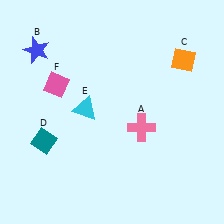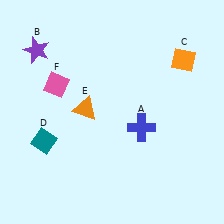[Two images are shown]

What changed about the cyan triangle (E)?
In Image 1, E is cyan. In Image 2, it changed to orange.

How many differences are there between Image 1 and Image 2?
There are 3 differences between the two images.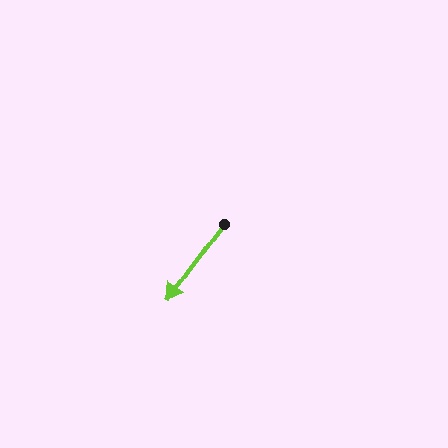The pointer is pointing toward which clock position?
Roughly 7 o'clock.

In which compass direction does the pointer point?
Southwest.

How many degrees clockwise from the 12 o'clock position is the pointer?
Approximately 216 degrees.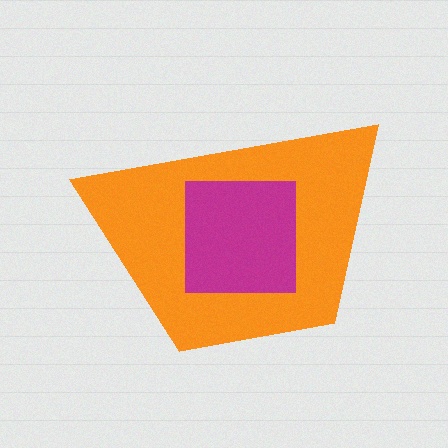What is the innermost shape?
The magenta square.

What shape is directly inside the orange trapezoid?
The magenta square.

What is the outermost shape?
The orange trapezoid.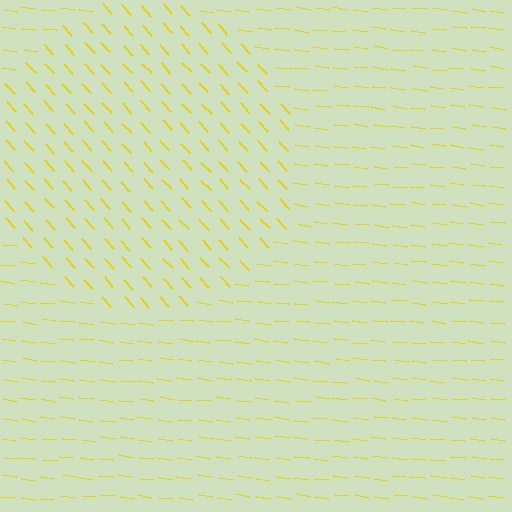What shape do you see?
I see a circle.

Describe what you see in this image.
The image is filled with small yellow line segments. A circle region in the image has lines oriented differently from the surrounding lines, creating a visible texture boundary.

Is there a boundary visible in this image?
Yes, there is a texture boundary formed by a change in line orientation.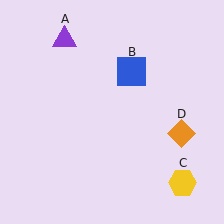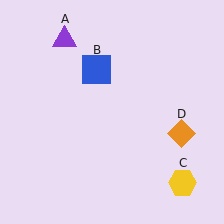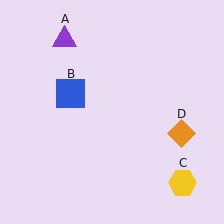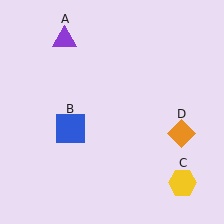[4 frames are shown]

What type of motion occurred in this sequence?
The blue square (object B) rotated counterclockwise around the center of the scene.